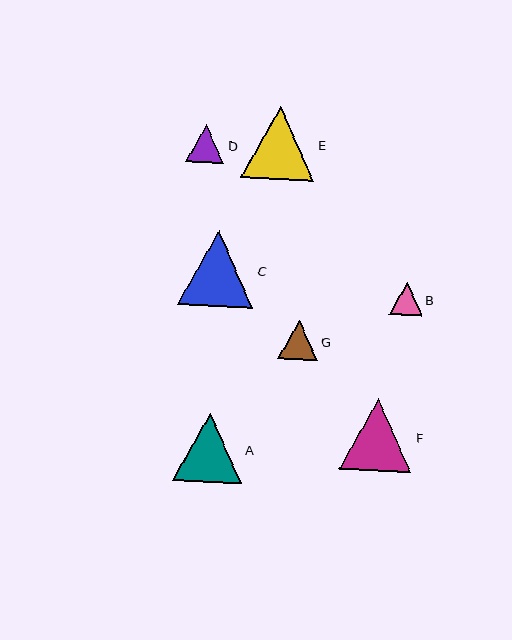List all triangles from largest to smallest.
From largest to smallest: C, E, F, A, G, D, B.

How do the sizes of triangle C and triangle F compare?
Triangle C and triangle F are approximately the same size.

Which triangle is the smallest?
Triangle B is the smallest with a size of approximately 32 pixels.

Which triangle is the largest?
Triangle C is the largest with a size of approximately 76 pixels.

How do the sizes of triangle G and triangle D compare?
Triangle G and triangle D are approximately the same size.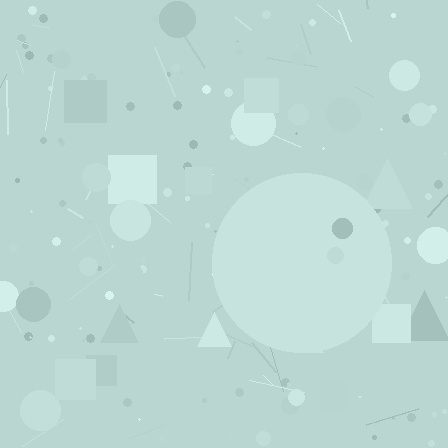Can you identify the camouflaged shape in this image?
The camouflaged shape is a circle.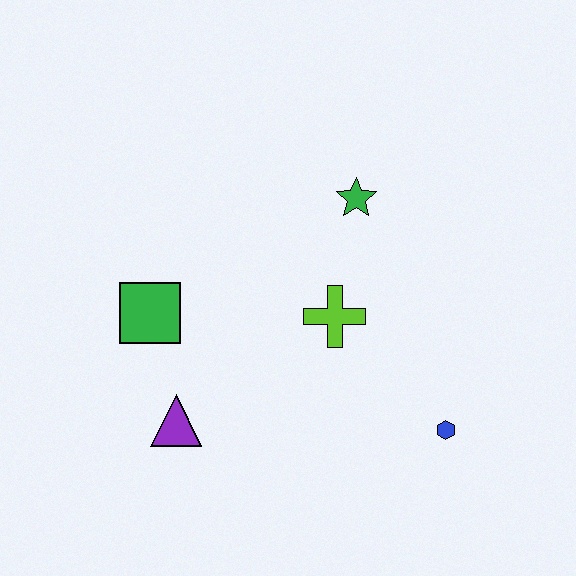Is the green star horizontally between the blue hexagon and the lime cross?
Yes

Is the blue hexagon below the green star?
Yes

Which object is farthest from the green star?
The purple triangle is farthest from the green star.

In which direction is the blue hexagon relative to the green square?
The blue hexagon is to the right of the green square.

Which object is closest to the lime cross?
The green star is closest to the lime cross.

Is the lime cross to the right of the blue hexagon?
No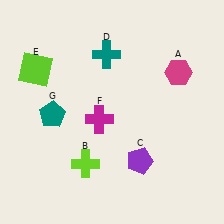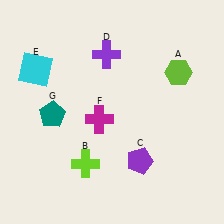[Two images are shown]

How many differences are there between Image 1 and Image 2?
There are 3 differences between the two images.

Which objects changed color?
A changed from magenta to lime. D changed from teal to purple. E changed from lime to cyan.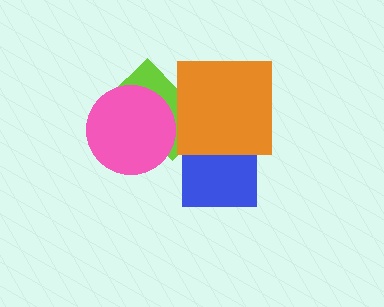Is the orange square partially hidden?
No, no other shape covers it.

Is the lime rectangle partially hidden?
Yes, it is partially covered by another shape.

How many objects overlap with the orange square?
2 objects overlap with the orange square.